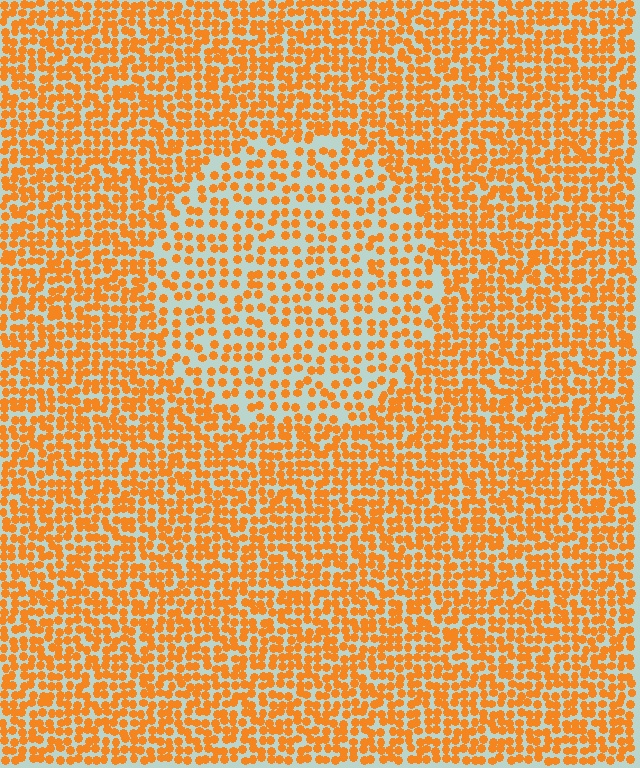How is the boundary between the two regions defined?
The boundary is defined by a change in element density (approximately 1.7x ratio). All elements are the same color, size, and shape.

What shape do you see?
I see a circle.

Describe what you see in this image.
The image contains small orange elements arranged at two different densities. A circle-shaped region is visible where the elements are less densely packed than the surrounding area.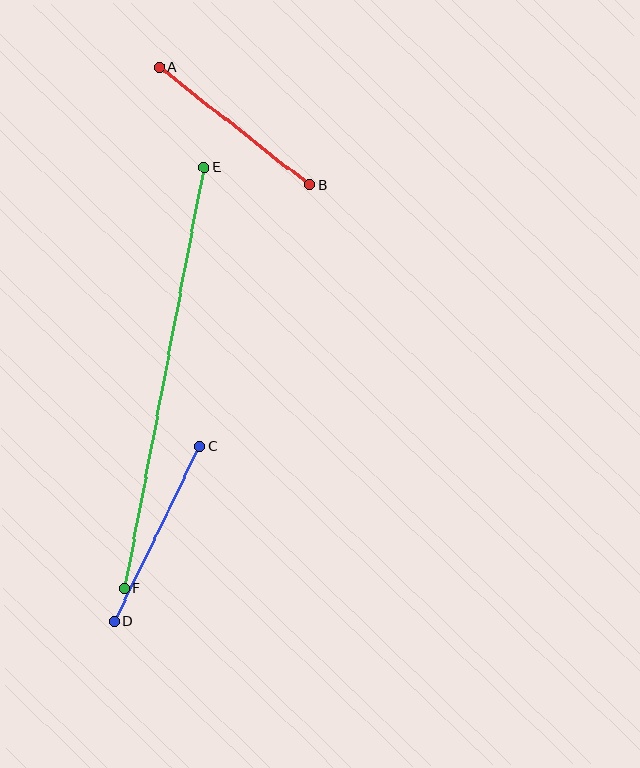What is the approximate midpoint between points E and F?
The midpoint is at approximately (164, 378) pixels.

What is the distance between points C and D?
The distance is approximately 195 pixels.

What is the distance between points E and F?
The distance is approximately 429 pixels.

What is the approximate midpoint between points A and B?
The midpoint is at approximately (234, 126) pixels.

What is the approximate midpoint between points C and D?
The midpoint is at approximately (157, 534) pixels.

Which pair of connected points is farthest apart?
Points E and F are farthest apart.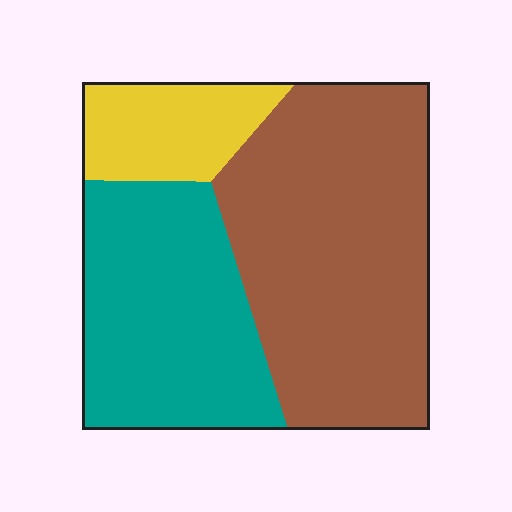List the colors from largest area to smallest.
From largest to smallest: brown, teal, yellow.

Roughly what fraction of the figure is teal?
Teal takes up about one third (1/3) of the figure.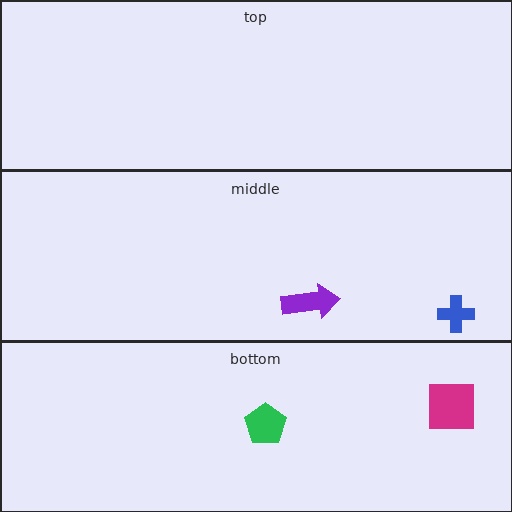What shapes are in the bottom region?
The magenta square, the green pentagon.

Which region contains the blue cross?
The middle region.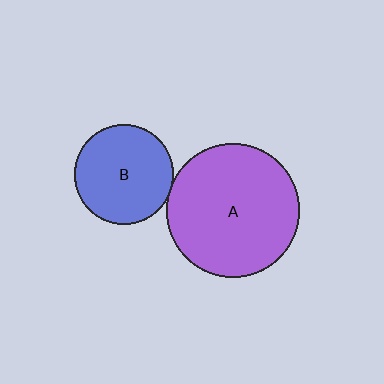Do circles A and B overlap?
Yes.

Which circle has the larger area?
Circle A (purple).